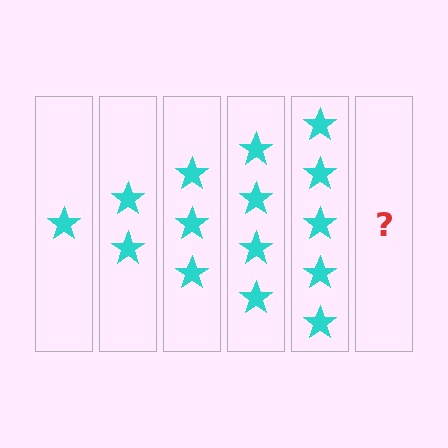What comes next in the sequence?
The next element should be 6 stars.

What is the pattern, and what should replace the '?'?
The pattern is that each step adds one more star. The '?' should be 6 stars.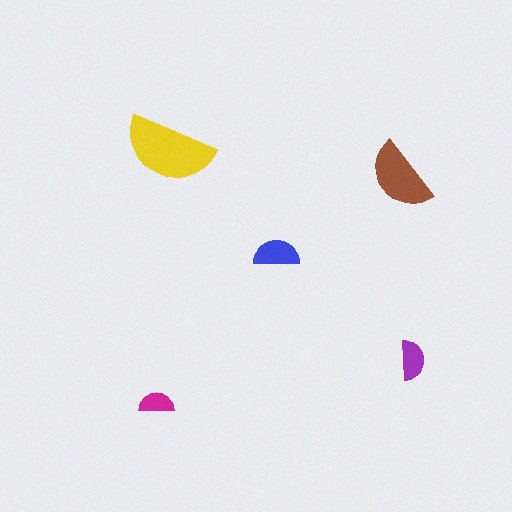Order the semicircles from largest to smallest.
the yellow one, the brown one, the blue one, the purple one, the magenta one.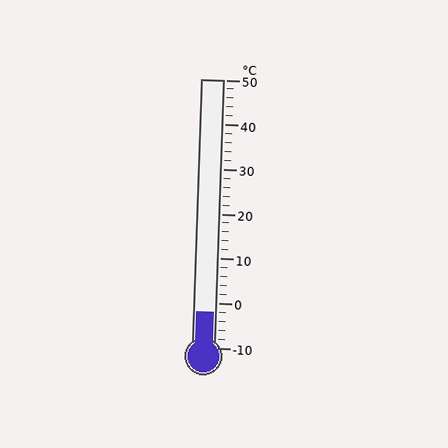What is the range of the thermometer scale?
The thermometer scale ranges from -10°C to 50°C.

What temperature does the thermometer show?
The thermometer shows approximately -2°C.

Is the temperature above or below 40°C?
The temperature is below 40°C.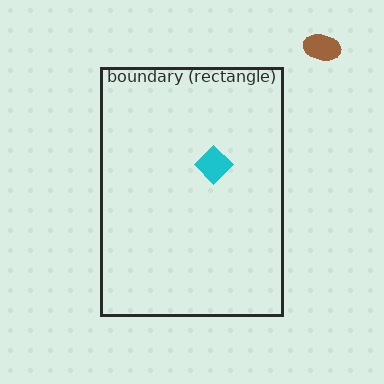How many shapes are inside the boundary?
1 inside, 1 outside.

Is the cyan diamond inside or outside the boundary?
Inside.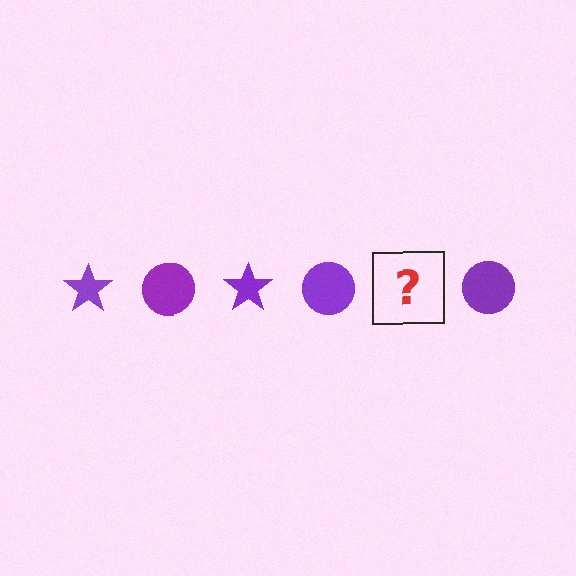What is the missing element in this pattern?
The missing element is a purple star.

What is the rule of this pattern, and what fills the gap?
The rule is that the pattern cycles through star, circle shapes in purple. The gap should be filled with a purple star.